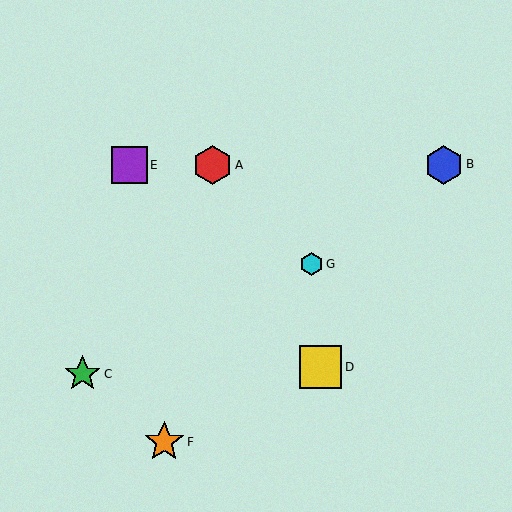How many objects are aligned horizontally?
3 objects (A, B, E) are aligned horizontally.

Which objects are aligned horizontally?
Objects A, B, E are aligned horizontally.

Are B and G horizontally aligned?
No, B is at y≈165 and G is at y≈264.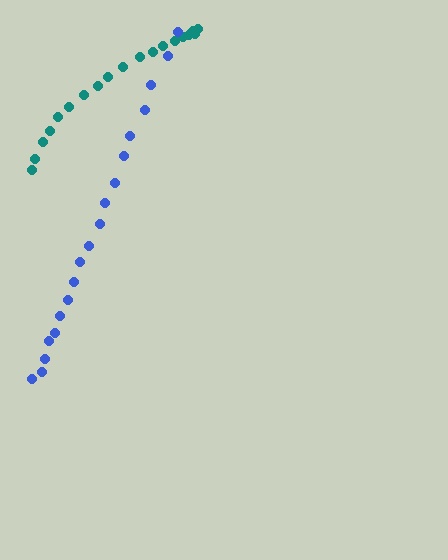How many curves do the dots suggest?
There are 2 distinct paths.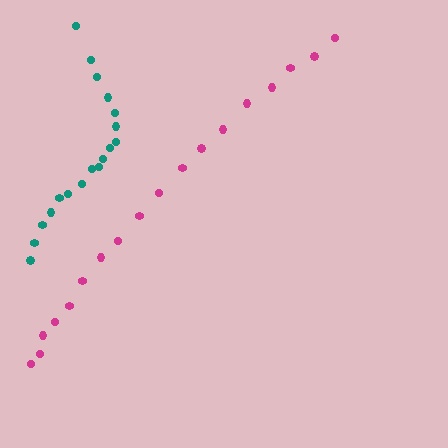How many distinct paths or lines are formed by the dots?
There are 2 distinct paths.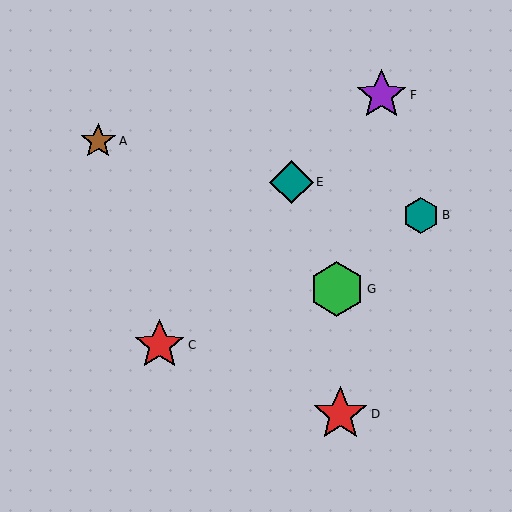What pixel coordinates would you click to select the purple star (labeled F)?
Click at (381, 95) to select the purple star F.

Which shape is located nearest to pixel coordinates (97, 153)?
The brown star (labeled A) at (98, 141) is nearest to that location.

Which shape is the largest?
The red star (labeled D) is the largest.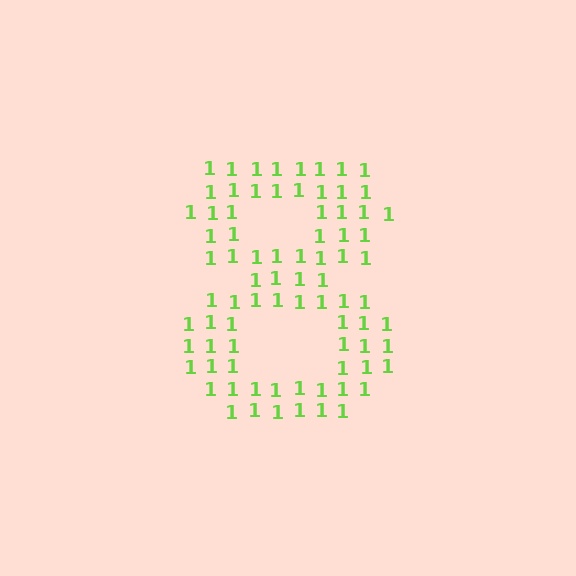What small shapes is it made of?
It is made of small digit 1's.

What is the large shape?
The large shape is the digit 8.